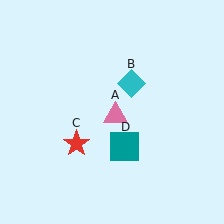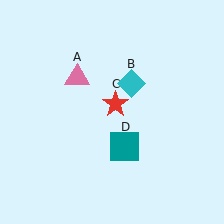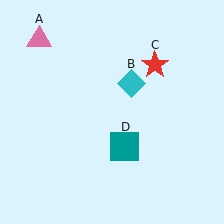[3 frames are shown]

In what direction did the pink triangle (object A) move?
The pink triangle (object A) moved up and to the left.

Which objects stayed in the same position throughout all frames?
Cyan diamond (object B) and teal square (object D) remained stationary.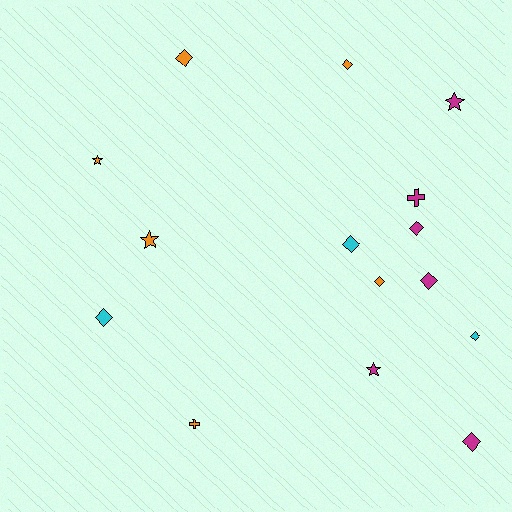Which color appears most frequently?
Magenta, with 6 objects.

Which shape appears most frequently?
Diamond, with 9 objects.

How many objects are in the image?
There are 15 objects.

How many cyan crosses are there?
There are no cyan crosses.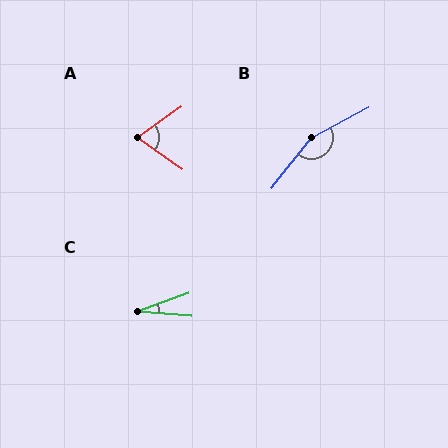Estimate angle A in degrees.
Approximately 70 degrees.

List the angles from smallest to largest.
C (25°), A (70°), B (156°).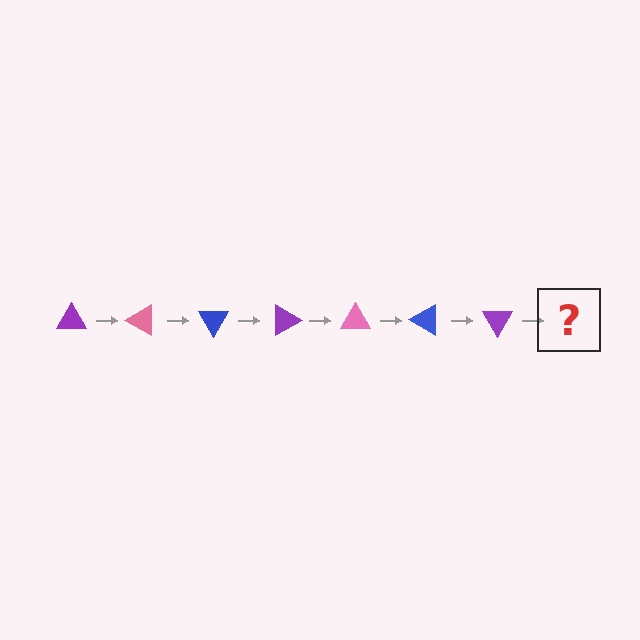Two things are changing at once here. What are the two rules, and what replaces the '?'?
The two rules are that it rotates 30 degrees each step and the color cycles through purple, pink, and blue. The '?' should be a pink triangle, rotated 210 degrees from the start.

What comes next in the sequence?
The next element should be a pink triangle, rotated 210 degrees from the start.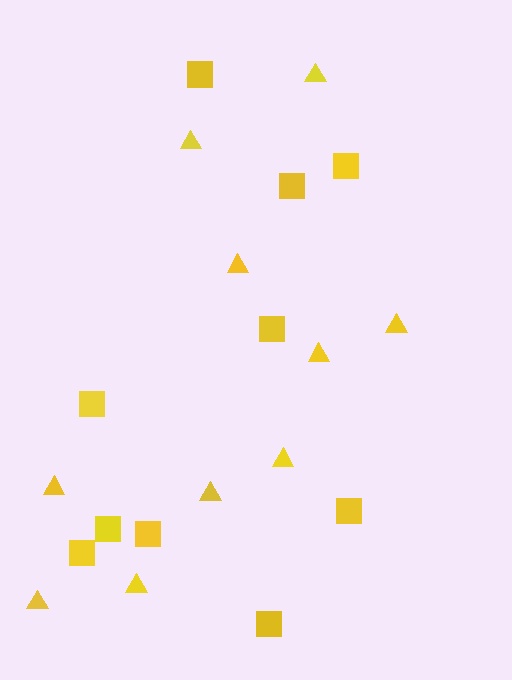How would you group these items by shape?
There are 2 groups: one group of squares (10) and one group of triangles (10).